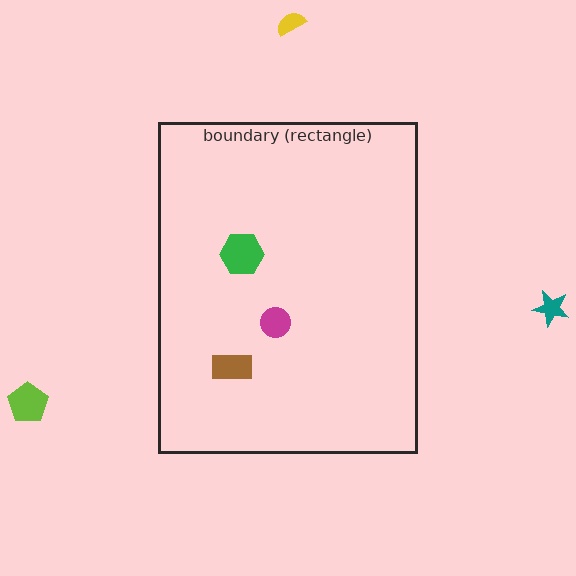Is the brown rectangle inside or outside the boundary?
Inside.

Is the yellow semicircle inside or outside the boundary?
Outside.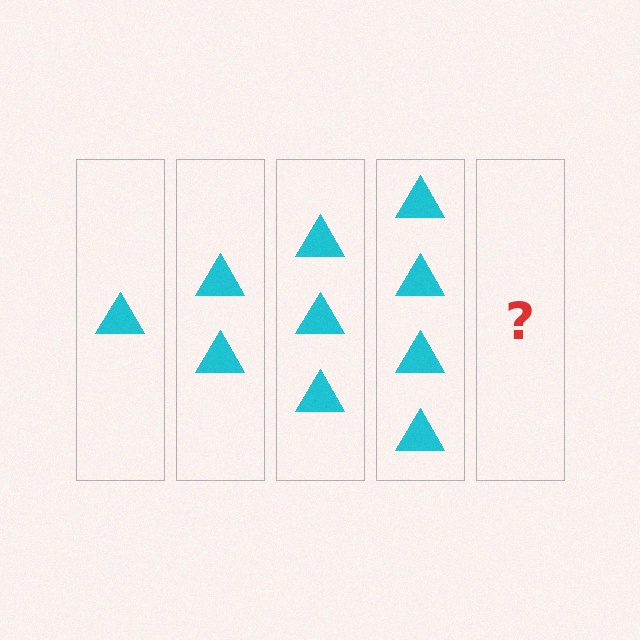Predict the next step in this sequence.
The next step is 5 triangles.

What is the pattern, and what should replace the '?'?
The pattern is that each step adds one more triangle. The '?' should be 5 triangles.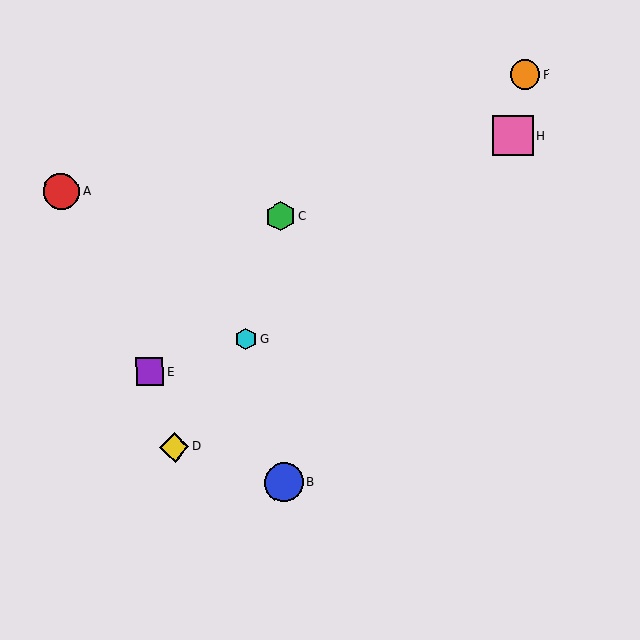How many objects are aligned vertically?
2 objects (B, C) are aligned vertically.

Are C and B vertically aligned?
Yes, both are at x≈281.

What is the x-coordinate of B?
Object B is at x≈283.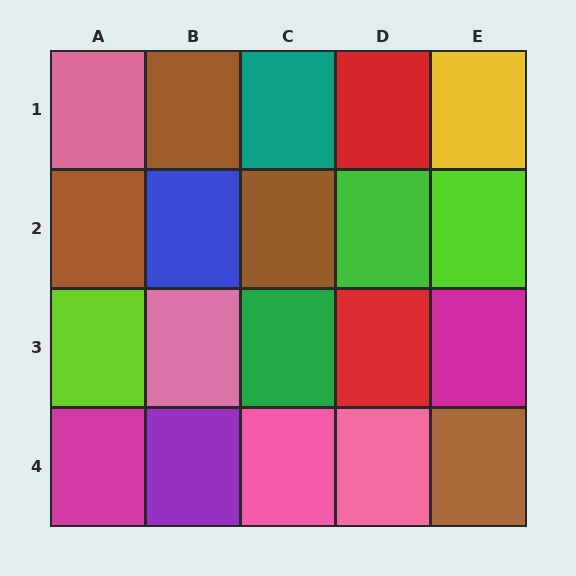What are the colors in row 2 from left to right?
Brown, blue, brown, green, lime.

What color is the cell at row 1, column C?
Teal.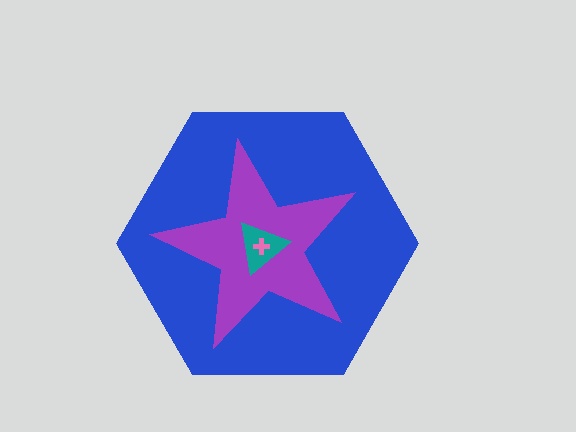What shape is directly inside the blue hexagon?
The purple star.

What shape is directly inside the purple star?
The teal triangle.